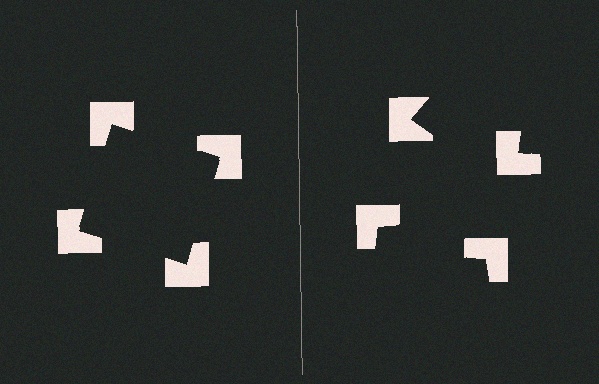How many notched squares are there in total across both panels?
8 — 4 on each side.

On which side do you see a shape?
An illusory square appears on the left side. On the right side the wedge cuts are rotated, so no coherent shape forms.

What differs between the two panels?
The notched squares are positioned identically on both sides; only the wedge orientations differ. On the left they align to a square; on the right they are misaligned.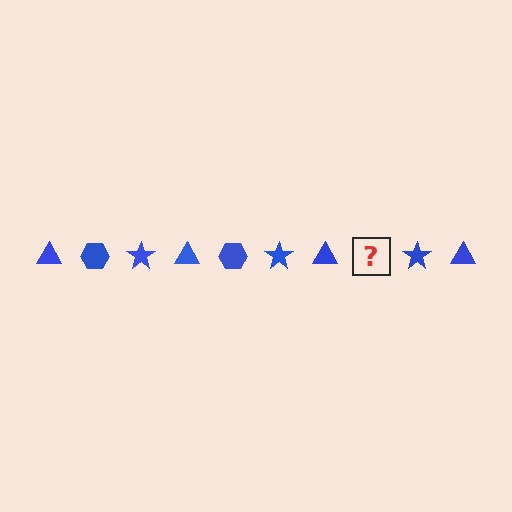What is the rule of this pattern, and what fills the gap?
The rule is that the pattern cycles through triangle, hexagon, star shapes in blue. The gap should be filled with a blue hexagon.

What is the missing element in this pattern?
The missing element is a blue hexagon.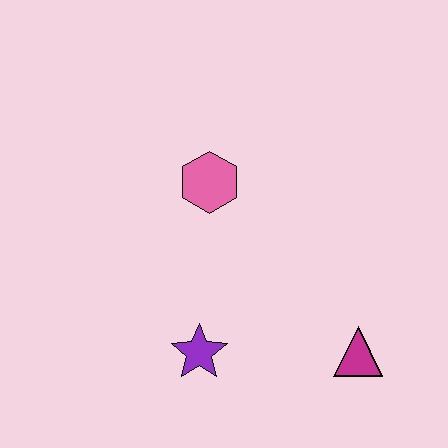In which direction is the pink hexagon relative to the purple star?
The pink hexagon is above the purple star.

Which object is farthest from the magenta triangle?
The pink hexagon is farthest from the magenta triangle.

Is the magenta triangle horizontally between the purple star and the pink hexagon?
No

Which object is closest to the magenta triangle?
The purple star is closest to the magenta triangle.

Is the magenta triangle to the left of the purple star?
No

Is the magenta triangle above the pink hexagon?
No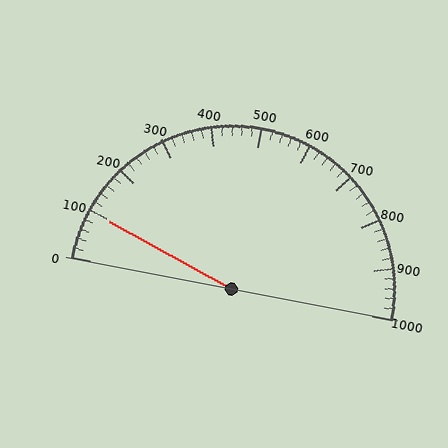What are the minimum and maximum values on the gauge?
The gauge ranges from 0 to 1000.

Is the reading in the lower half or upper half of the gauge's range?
The reading is in the lower half of the range (0 to 1000).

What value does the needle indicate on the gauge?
The needle indicates approximately 100.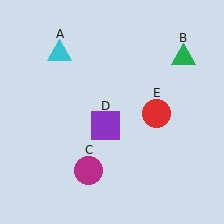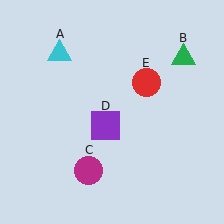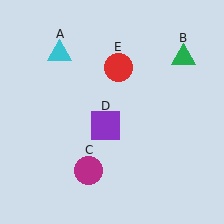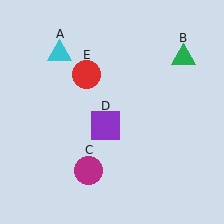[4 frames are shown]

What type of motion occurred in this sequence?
The red circle (object E) rotated counterclockwise around the center of the scene.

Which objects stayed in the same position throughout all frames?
Cyan triangle (object A) and green triangle (object B) and magenta circle (object C) and purple square (object D) remained stationary.